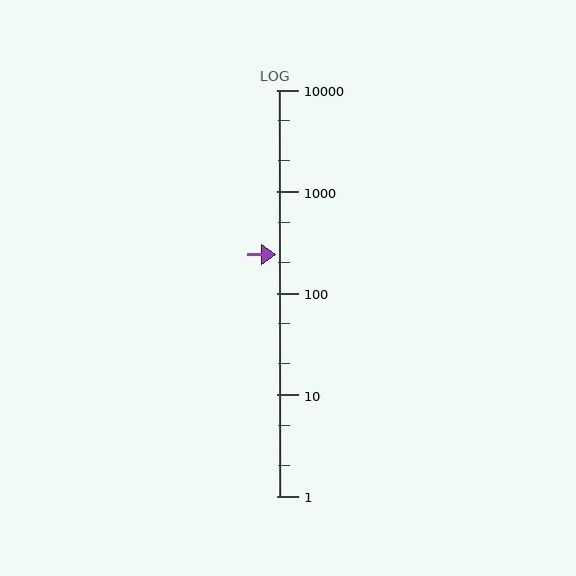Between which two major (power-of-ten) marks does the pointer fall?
The pointer is between 100 and 1000.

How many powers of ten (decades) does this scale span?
The scale spans 4 decades, from 1 to 10000.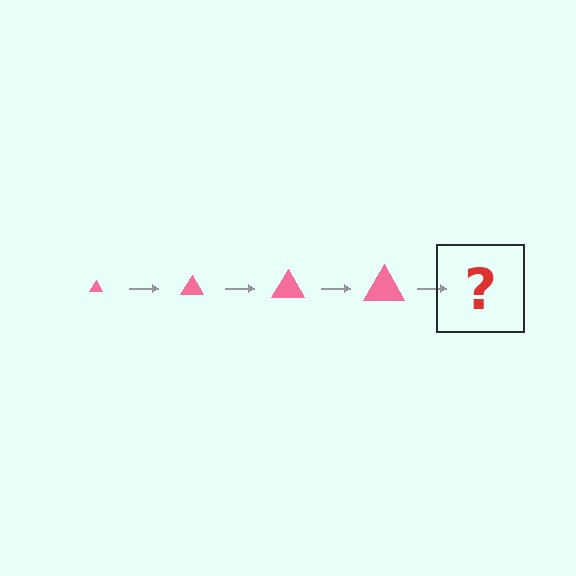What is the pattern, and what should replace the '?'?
The pattern is that the triangle gets progressively larger each step. The '?' should be a pink triangle, larger than the previous one.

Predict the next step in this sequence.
The next step is a pink triangle, larger than the previous one.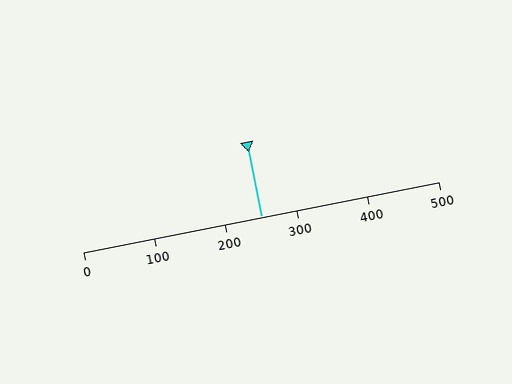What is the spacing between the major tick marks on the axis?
The major ticks are spaced 100 apart.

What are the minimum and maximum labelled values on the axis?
The axis runs from 0 to 500.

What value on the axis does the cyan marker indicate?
The marker indicates approximately 250.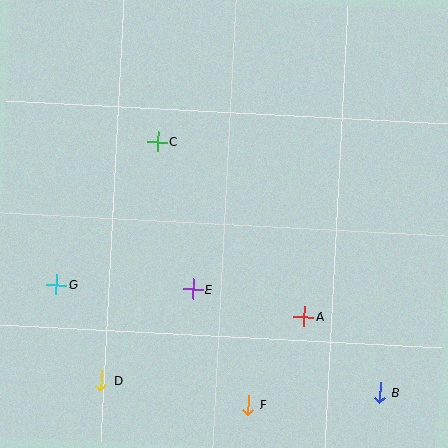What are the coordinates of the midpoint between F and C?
The midpoint between F and C is at (203, 273).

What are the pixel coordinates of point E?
Point E is at (193, 289).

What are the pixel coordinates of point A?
Point A is at (304, 316).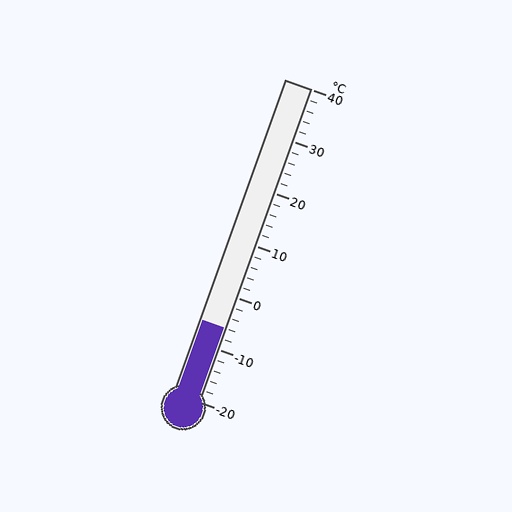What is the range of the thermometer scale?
The thermometer scale ranges from -20°C to 40°C.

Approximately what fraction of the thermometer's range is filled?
The thermometer is filled to approximately 25% of its range.